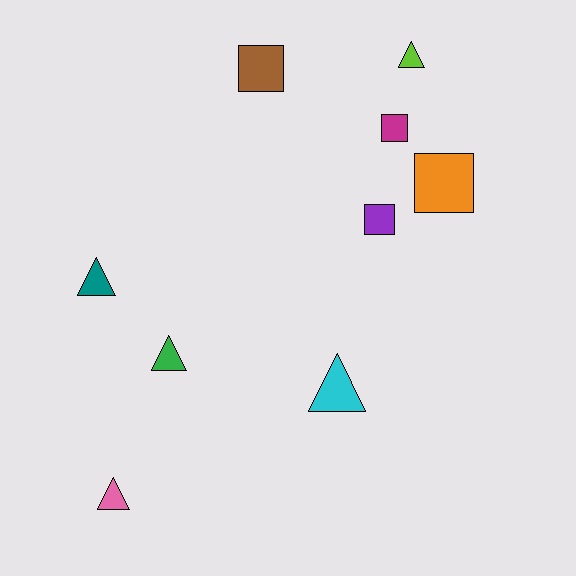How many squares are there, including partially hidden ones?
There are 4 squares.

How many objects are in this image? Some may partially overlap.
There are 9 objects.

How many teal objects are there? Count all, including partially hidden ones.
There is 1 teal object.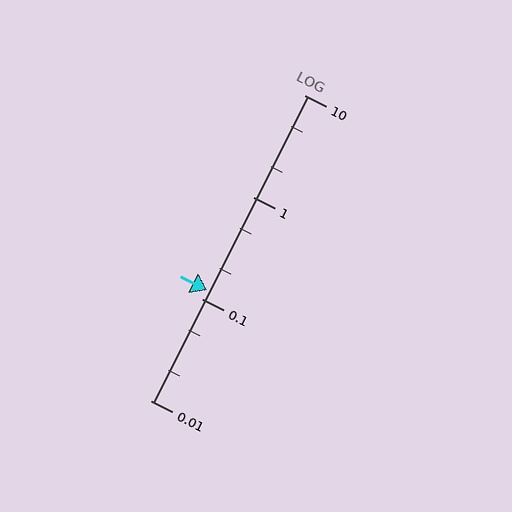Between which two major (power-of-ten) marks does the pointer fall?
The pointer is between 0.1 and 1.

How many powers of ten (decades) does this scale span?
The scale spans 3 decades, from 0.01 to 10.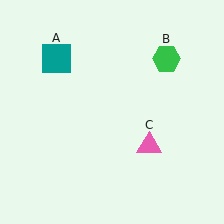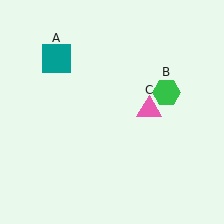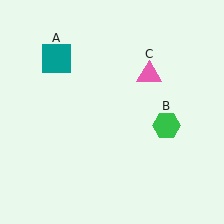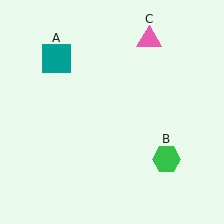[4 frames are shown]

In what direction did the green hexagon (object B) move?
The green hexagon (object B) moved down.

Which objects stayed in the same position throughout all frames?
Teal square (object A) remained stationary.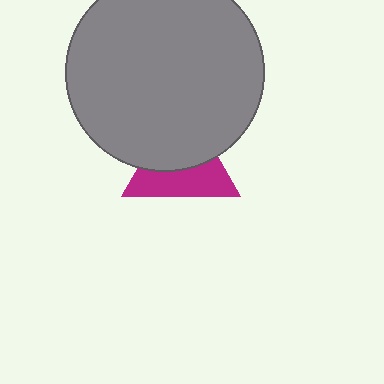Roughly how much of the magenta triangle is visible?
About half of it is visible (roughly 49%).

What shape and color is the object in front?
The object in front is a gray circle.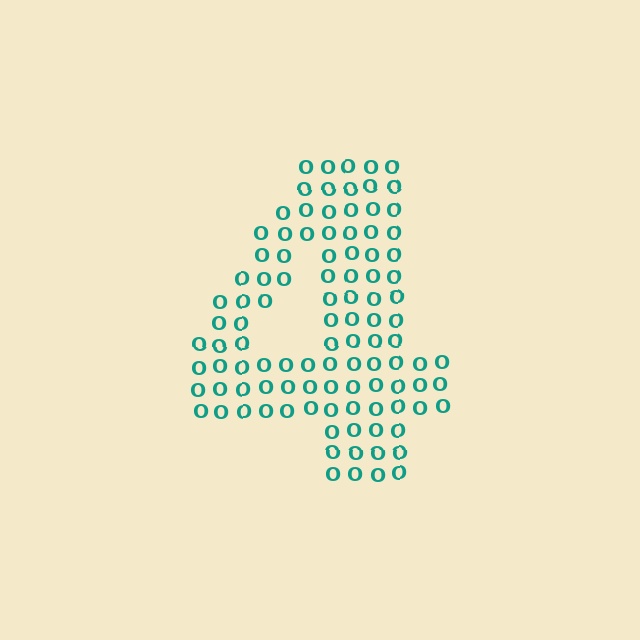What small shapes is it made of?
It is made of small letter O's.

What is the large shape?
The large shape is the digit 4.